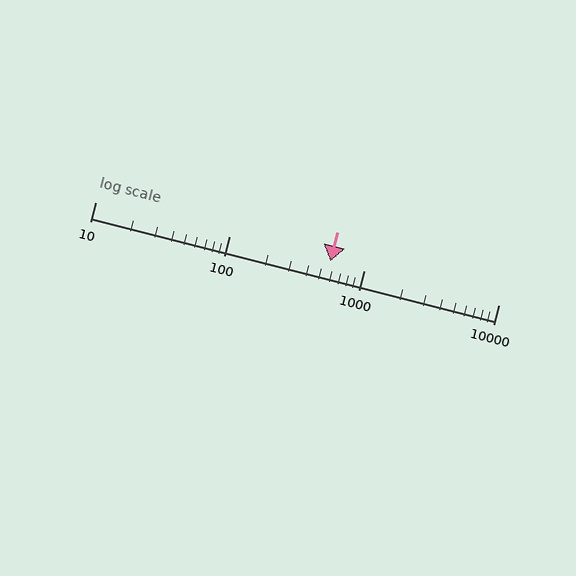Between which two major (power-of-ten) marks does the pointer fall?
The pointer is between 100 and 1000.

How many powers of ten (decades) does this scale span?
The scale spans 3 decades, from 10 to 10000.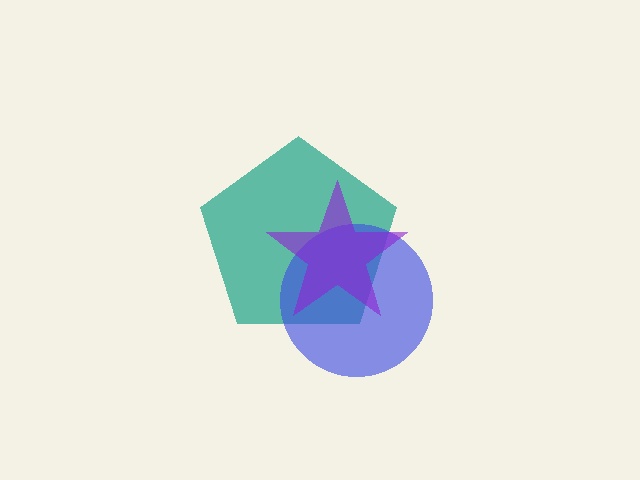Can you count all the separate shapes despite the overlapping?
Yes, there are 3 separate shapes.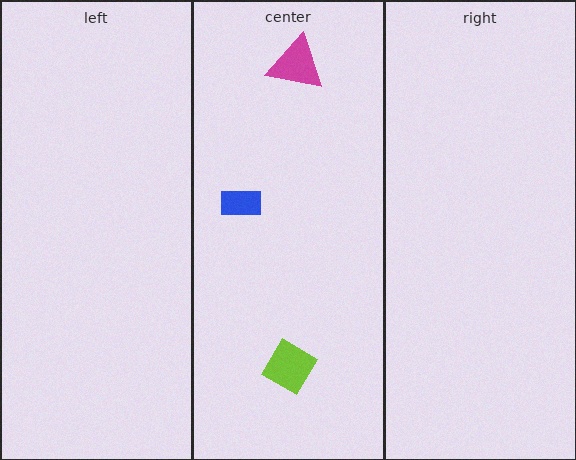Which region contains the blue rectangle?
The center region.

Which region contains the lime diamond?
The center region.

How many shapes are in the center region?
3.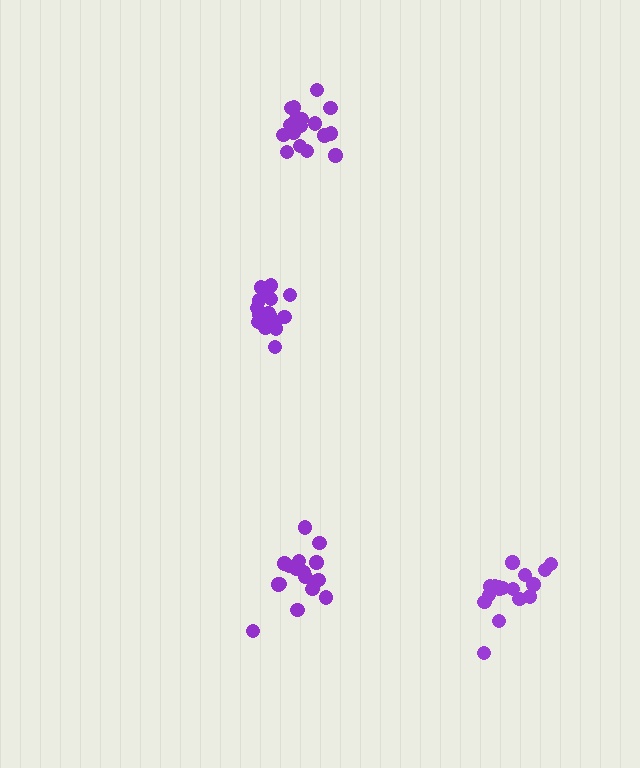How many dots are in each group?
Group 1: 17 dots, Group 2: 18 dots, Group 3: 18 dots, Group 4: 16 dots (69 total).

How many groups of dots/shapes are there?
There are 4 groups.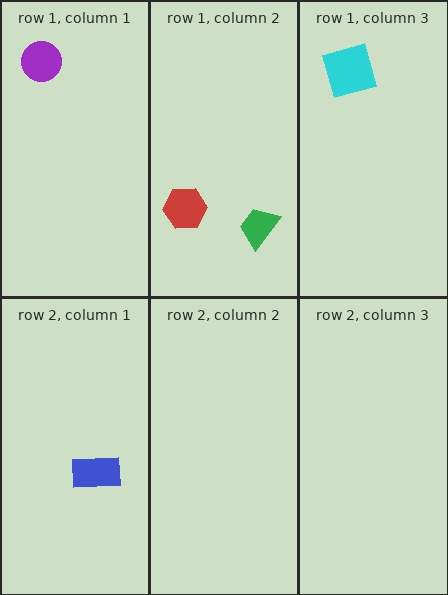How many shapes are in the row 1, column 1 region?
1.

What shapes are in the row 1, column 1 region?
The purple circle.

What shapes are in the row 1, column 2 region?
The red hexagon, the green trapezoid.